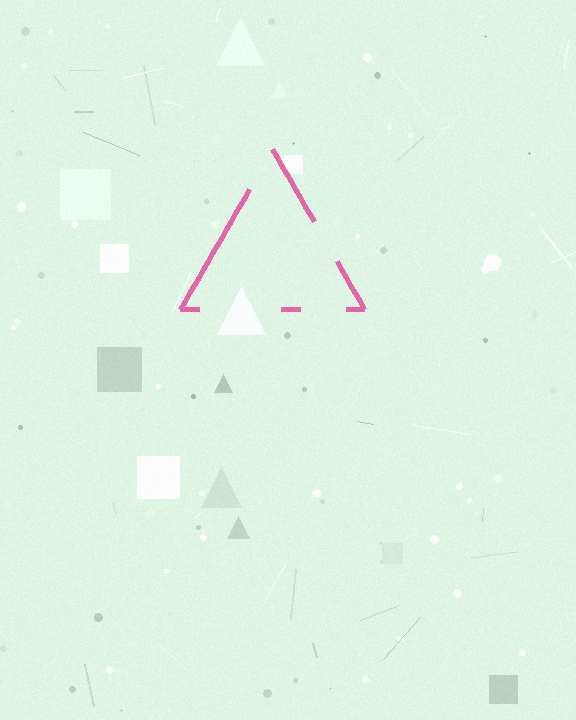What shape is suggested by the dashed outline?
The dashed outline suggests a triangle.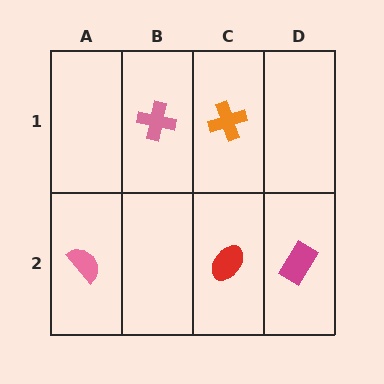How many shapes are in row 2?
3 shapes.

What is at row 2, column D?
A magenta rectangle.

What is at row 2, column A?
A pink semicircle.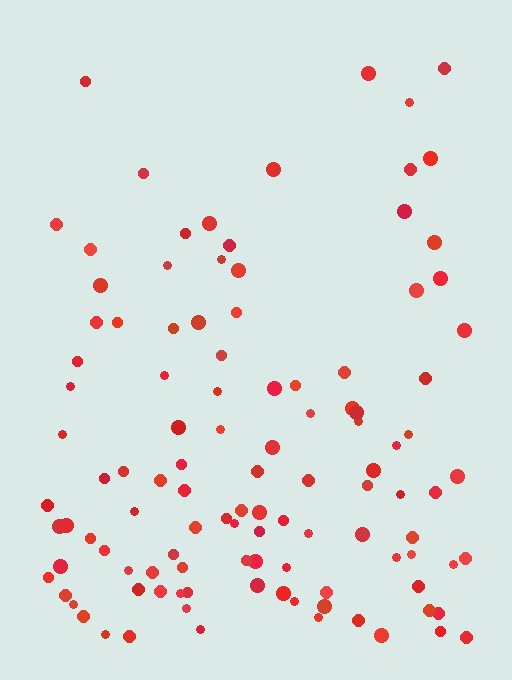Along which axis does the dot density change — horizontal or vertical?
Vertical.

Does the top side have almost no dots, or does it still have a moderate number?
Still a moderate number, just noticeably fewer than the bottom.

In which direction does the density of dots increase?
From top to bottom, with the bottom side densest.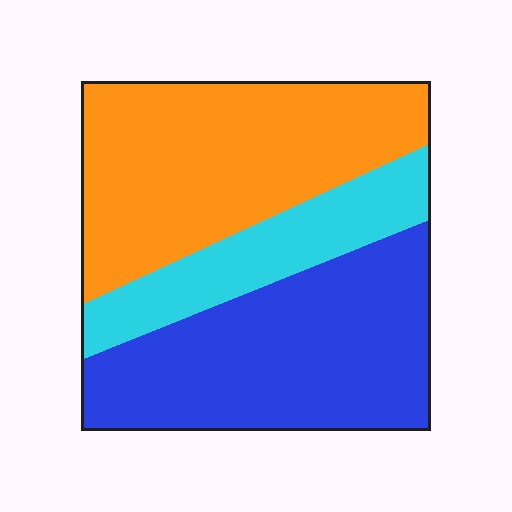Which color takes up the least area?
Cyan, at roughly 20%.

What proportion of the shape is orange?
Orange covers 41% of the shape.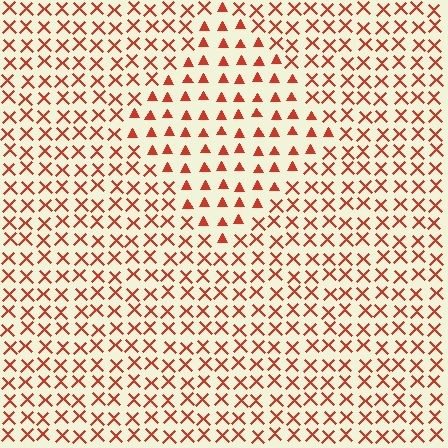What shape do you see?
I see a diamond.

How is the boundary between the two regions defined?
The boundary is defined by a change in element shape: triangles inside vs. X marks outside. All elements share the same color and spacing.